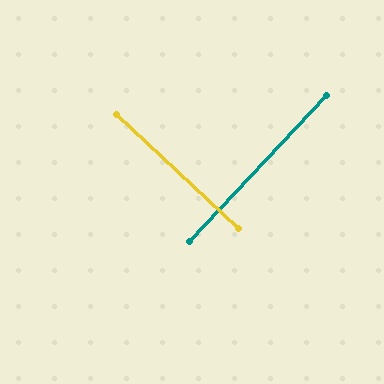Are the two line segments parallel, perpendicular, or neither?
Perpendicular — they meet at approximately 90°.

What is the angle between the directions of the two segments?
Approximately 90 degrees.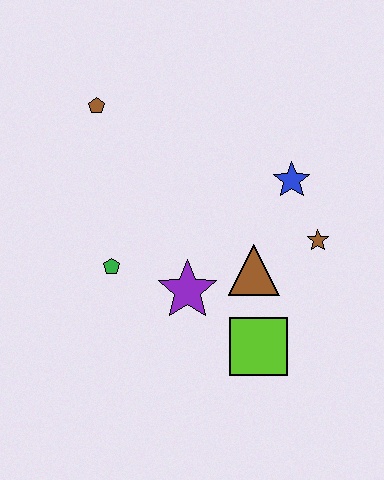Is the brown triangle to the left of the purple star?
No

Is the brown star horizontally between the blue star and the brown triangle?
No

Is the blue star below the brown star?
No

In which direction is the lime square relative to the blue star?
The lime square is below the blue star.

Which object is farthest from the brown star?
The brown pentagon is farthest from the brown star.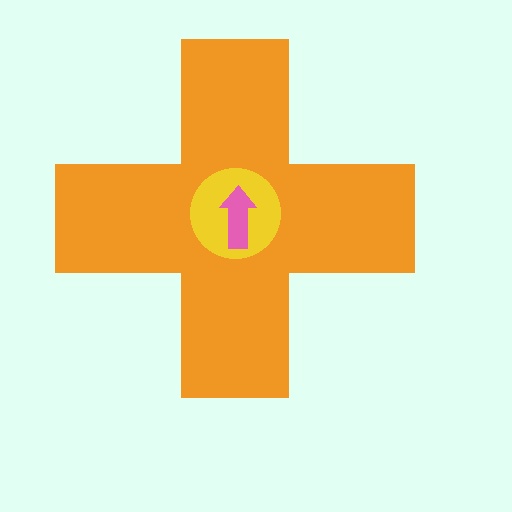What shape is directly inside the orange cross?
The yellow circle.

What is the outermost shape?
The orange cross.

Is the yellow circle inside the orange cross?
Yes.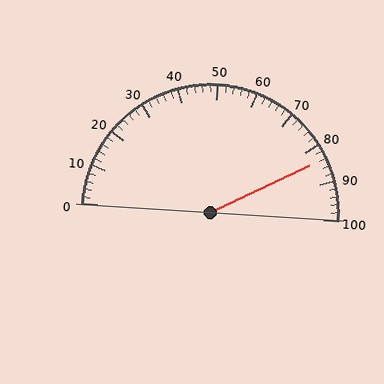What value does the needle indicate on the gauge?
The needle indicates approximately 84.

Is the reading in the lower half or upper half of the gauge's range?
The reading is in the upper half of the range (0 to 100).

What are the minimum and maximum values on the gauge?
The gauge ranges from 0 to 100.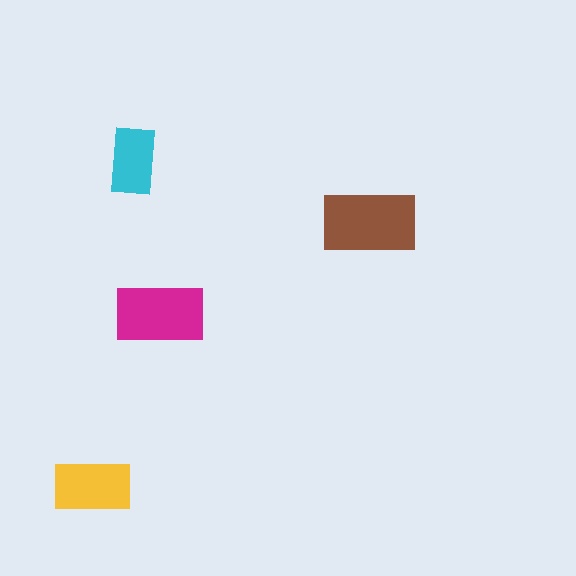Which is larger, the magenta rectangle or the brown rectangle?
The brown one.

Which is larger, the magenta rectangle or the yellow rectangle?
The magenta one.